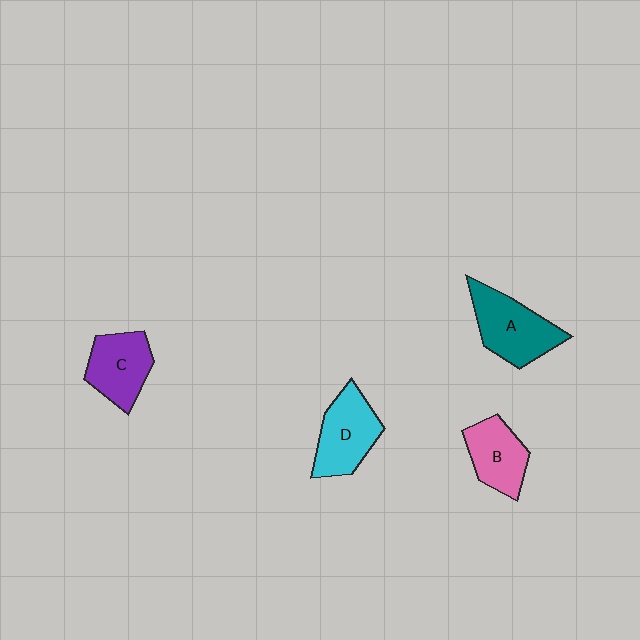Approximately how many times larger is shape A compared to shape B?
Approximately 1.3 times.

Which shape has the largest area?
Shape A (teal).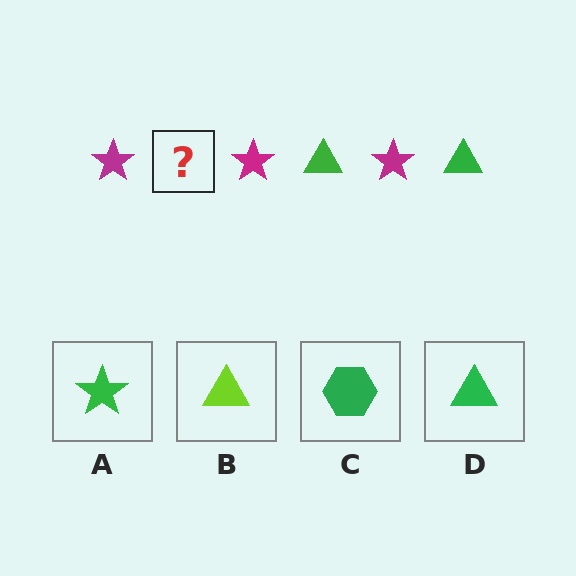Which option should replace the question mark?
Option D.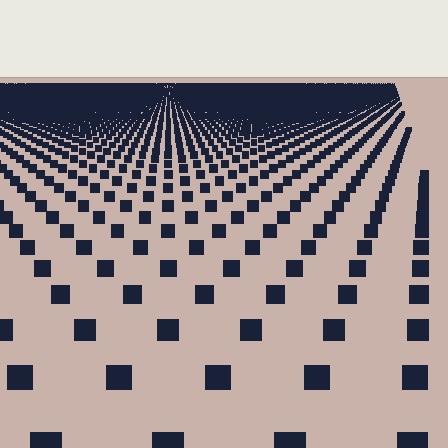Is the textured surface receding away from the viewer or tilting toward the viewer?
The surface is receding away from the viewer. Texture elements get smaller and denser toward the top.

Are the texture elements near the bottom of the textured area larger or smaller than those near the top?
Larger. Near the bottom, elements are closer to the viewer and appear at a bigger on-screen size.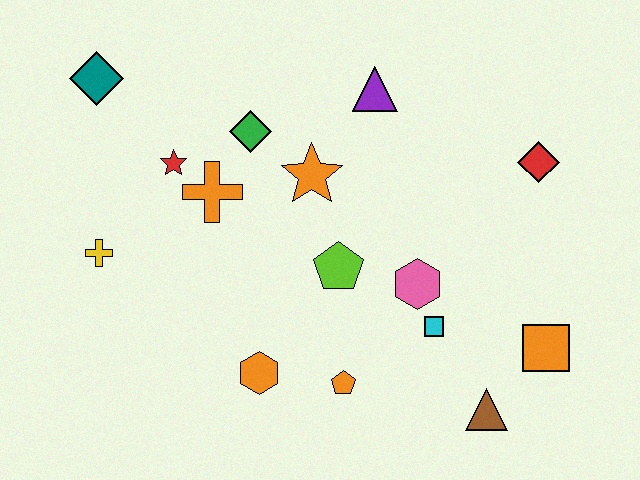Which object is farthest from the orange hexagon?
The red diamond is farthest from the orange hexagon.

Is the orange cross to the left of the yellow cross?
No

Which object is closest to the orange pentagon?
The orange hexagon is closest to the orange pentagon.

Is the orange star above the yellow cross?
Yes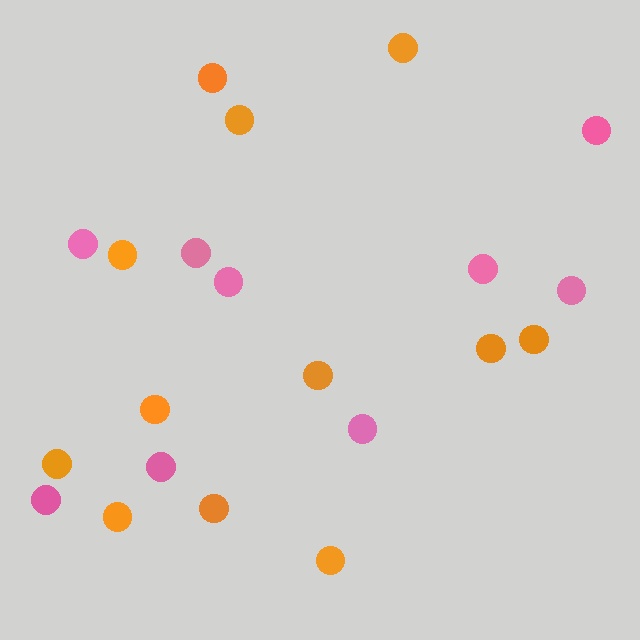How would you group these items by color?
There are 2 groups: one group of orange circles (12) and one group of pink circles (9).